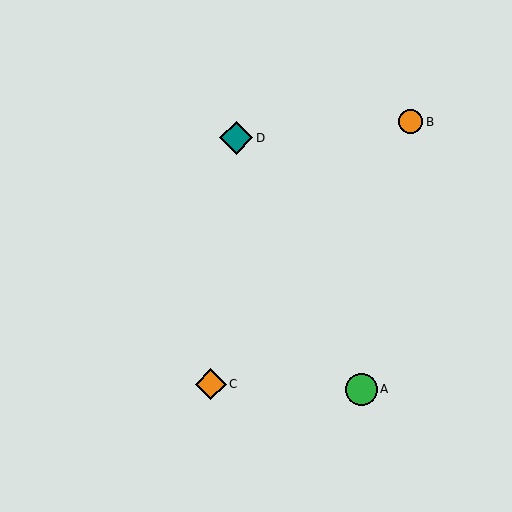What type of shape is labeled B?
Shape B is an orange circle.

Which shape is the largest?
The teal diamond (labeled D) is the largest.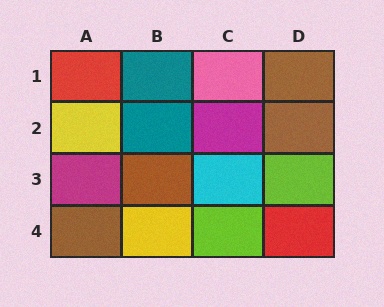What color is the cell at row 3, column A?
Magenta.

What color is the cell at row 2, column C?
Magenta.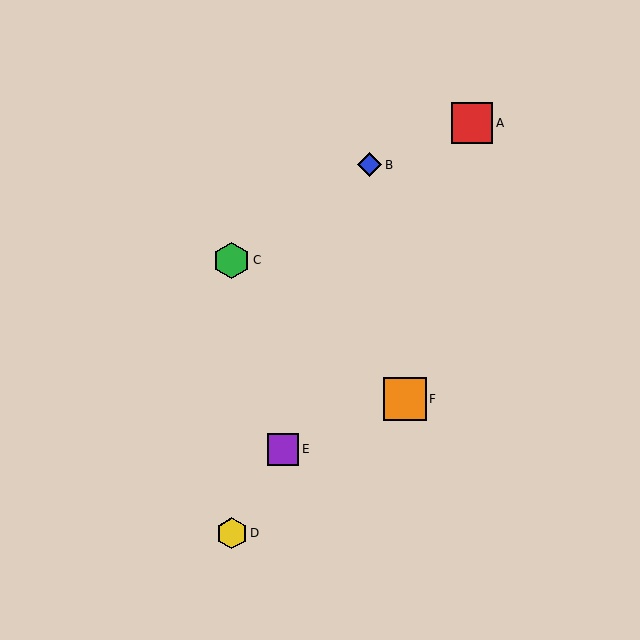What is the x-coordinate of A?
Object A is at x≈472.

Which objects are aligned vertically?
Objects C, D are aligned vertically.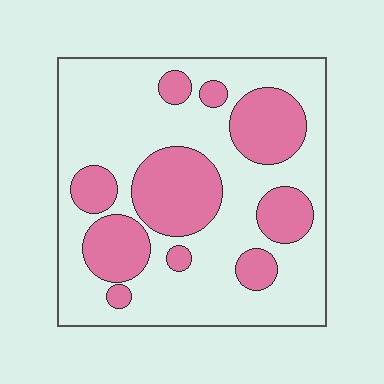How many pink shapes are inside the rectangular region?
10.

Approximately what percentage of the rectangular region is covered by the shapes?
Approximately 30%.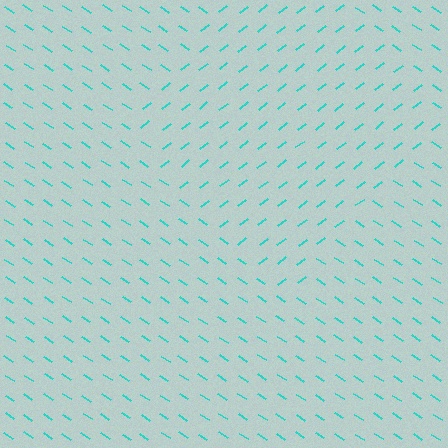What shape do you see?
I see a diamond.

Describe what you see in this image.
The image is filled with small cyan line segments. A diamond region in the image has lines oriented differently from the surrounding lines, creating a visible texture boundary.